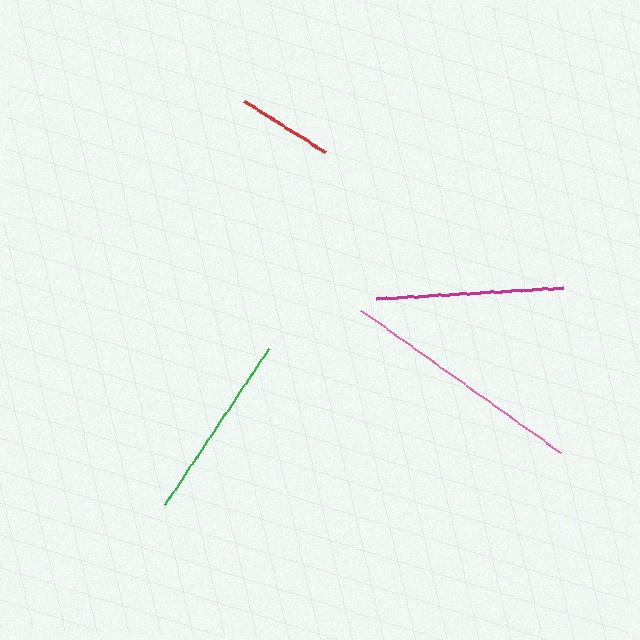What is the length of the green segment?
The green segment is approximately 187 pixels long.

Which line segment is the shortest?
The red line is the shortest at approximately 96 pixels.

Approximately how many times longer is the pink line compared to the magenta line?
The pink line is approximately 1.3 times the length of the magenta line.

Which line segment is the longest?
The pink line is the longest at approximately 246 pixels.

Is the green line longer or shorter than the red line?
The green line is longer than the red line.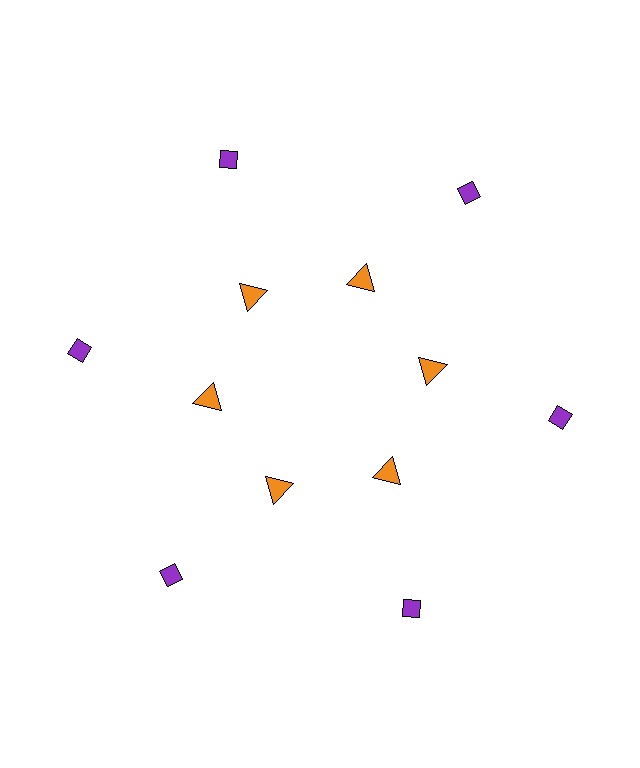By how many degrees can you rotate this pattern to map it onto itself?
The pattern maps onto itself every 60 degrees of rotation.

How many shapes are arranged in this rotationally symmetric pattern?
There are 12 shapes, arranged in 6 groups of 2.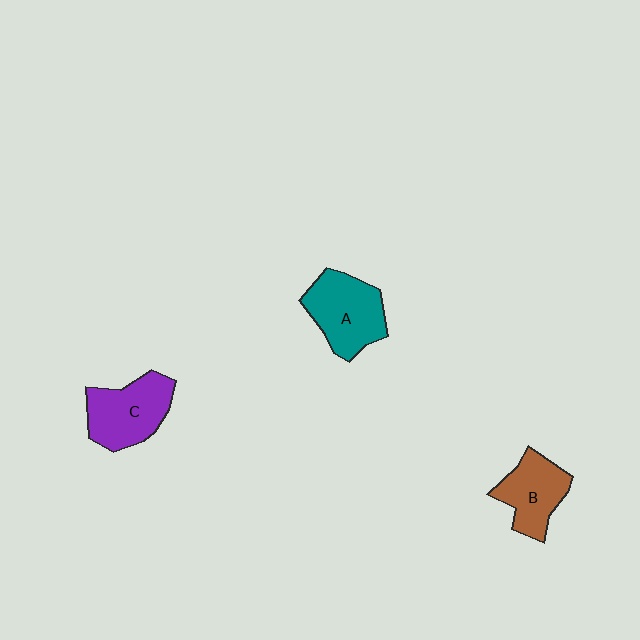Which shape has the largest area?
Shape A (teal).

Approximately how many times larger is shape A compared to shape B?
Approximately 1.2 times.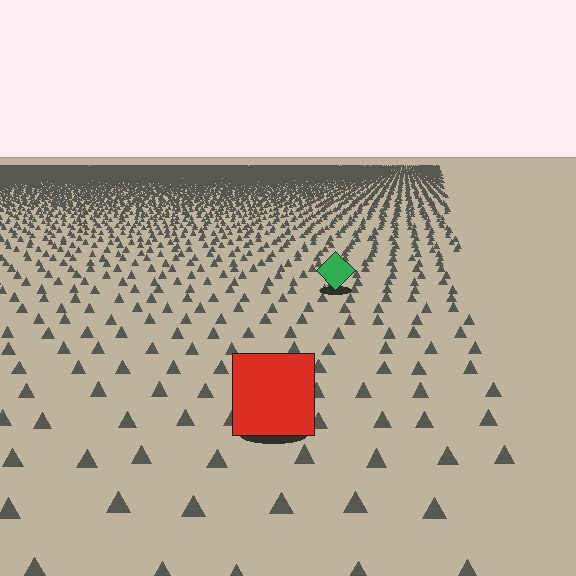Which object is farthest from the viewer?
The green diamond is farthest from the viewer. It appears smaller and the ground texture around it is denser.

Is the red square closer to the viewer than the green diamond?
Yes. The red square is closer — you can tell from the texture gradient: the ground texture is coarser near it.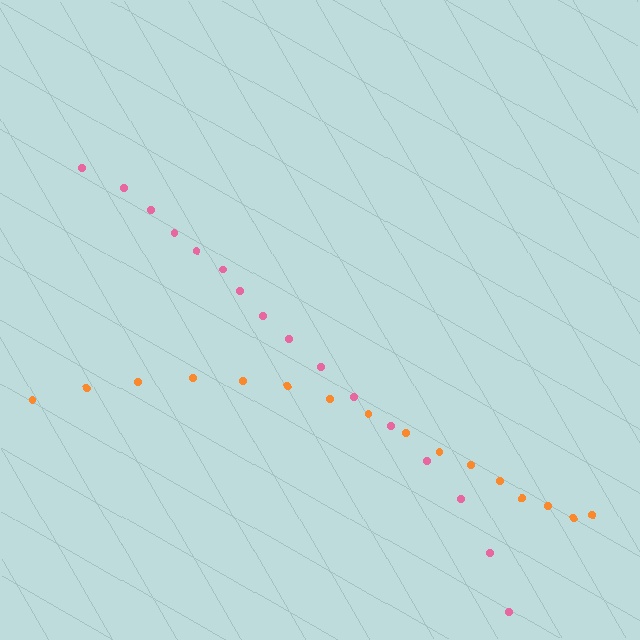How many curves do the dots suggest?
There are 2 distinct paths.